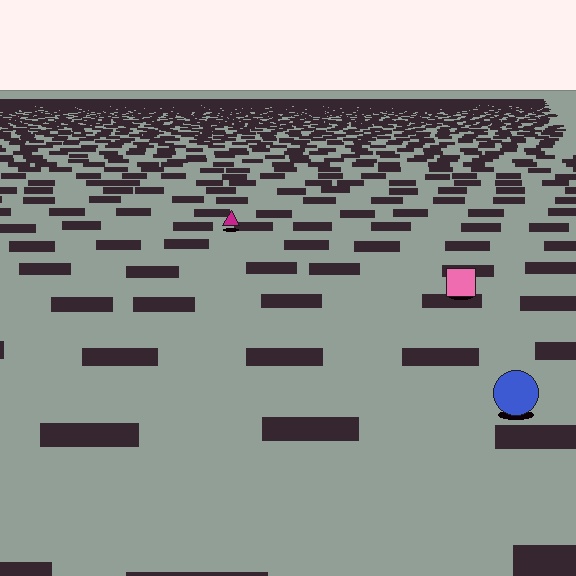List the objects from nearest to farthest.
From nearest to farthest: the blue circle, the pink square, the magenta triangle.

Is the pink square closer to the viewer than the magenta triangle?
Yes. The pink square is closer — you can tell from the texture gradient: the ground texture is coarser near it.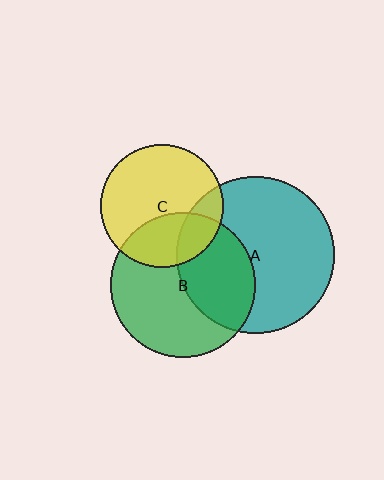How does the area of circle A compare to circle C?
Approximately 1.6 times.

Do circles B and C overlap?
Yes.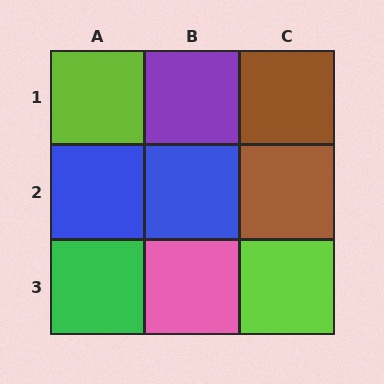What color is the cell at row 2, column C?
Brown.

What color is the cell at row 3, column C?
Lime.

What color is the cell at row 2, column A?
Blue.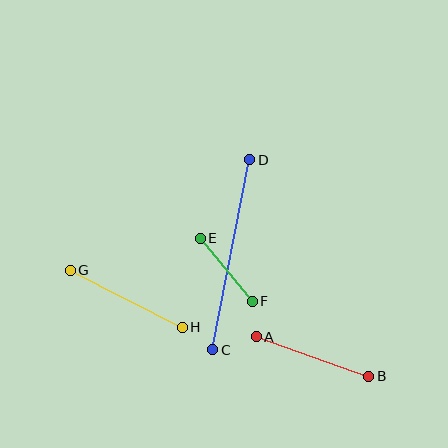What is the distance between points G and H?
The distance is approximately 126 pixels.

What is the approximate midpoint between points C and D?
The midpoint is at approximately (231, 255) pixels.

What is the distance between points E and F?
The distance is approximately 82 pixels.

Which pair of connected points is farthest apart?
Points C and D are farthest apart.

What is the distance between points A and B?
The distance is approximately 119 pixels.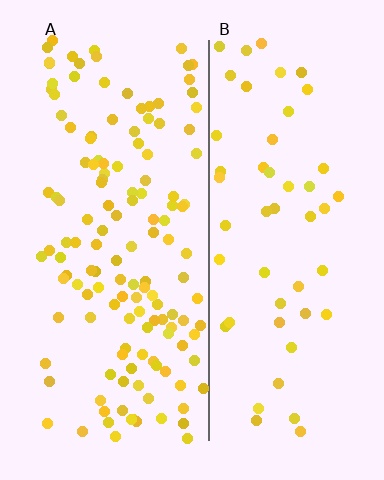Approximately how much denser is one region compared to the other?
Approximately 2.6× — region A over region B.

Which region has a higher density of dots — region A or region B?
A (the left).